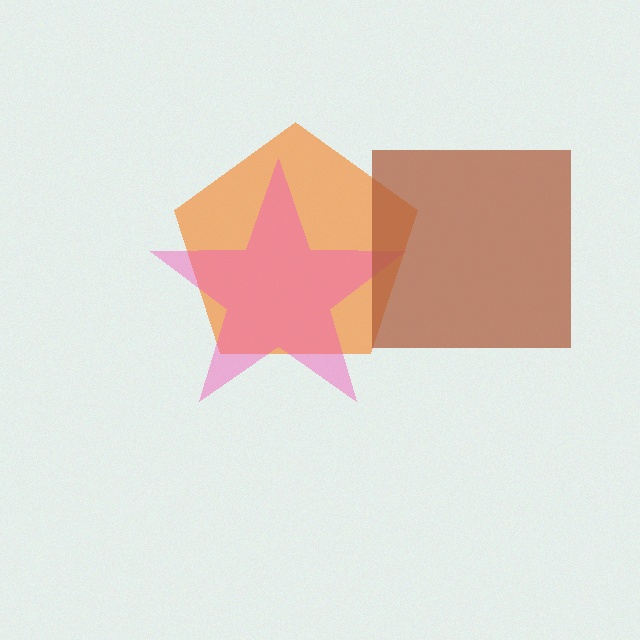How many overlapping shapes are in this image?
There are 3 overlapping shapes in the image.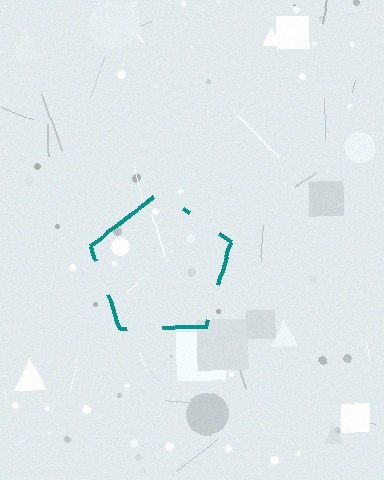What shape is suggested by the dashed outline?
The dashed outline suggests a pentagon.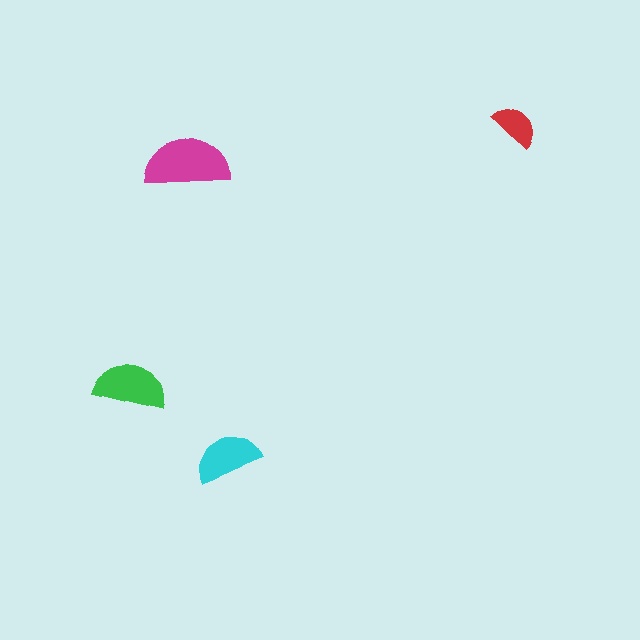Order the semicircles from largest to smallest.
the magenta one, the green one, the cyan one, the red one.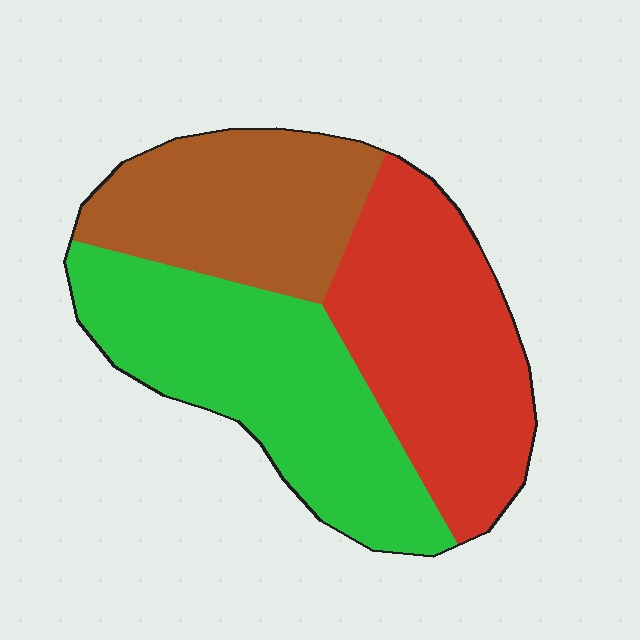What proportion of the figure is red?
Red takes up between a quarter and a half of the figure.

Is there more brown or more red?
Red.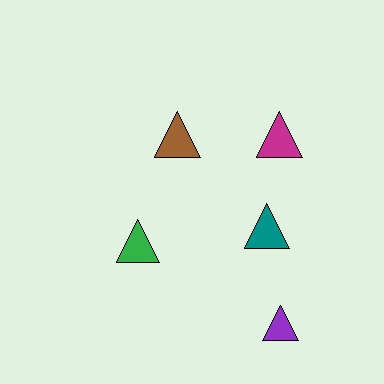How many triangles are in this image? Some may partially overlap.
There are 5 triangles.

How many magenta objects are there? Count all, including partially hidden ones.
There is 1 magenta object.